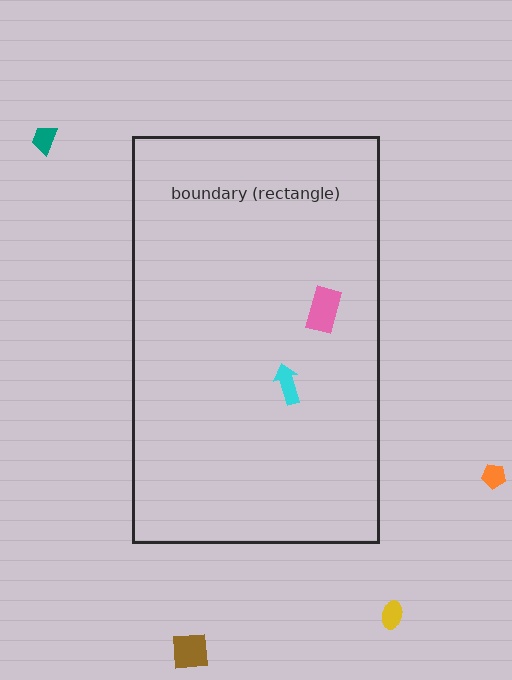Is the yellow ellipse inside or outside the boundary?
Outside.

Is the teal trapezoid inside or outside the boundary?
Outside.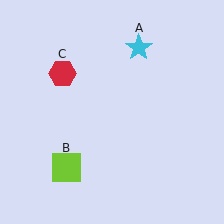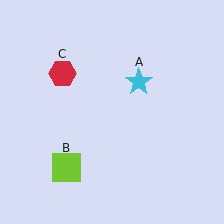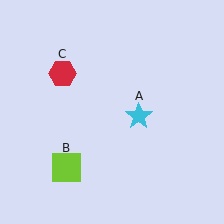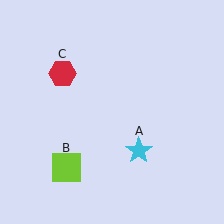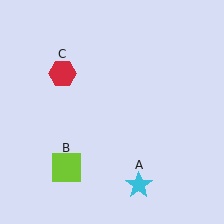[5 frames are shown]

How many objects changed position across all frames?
1 object changed position: cyan star (object A).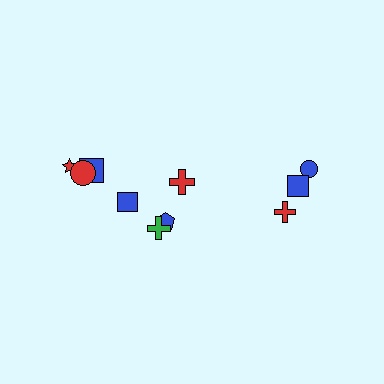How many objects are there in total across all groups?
There are 10 objects.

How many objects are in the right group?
There are 4 objects.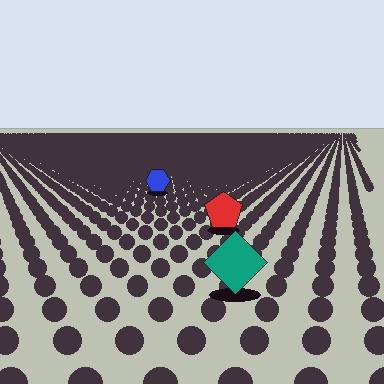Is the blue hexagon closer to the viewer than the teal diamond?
No. The teal diamond is closer — you can tell from the texture gradient: the ground texture is coarser near it.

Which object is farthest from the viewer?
The blue hexagon is farthest from the viewer. It appears smaller and the ground texture around it is denser.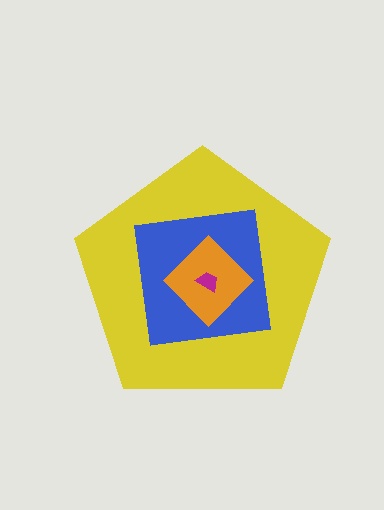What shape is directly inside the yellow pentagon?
The blue square.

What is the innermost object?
The magenta trapezoid.